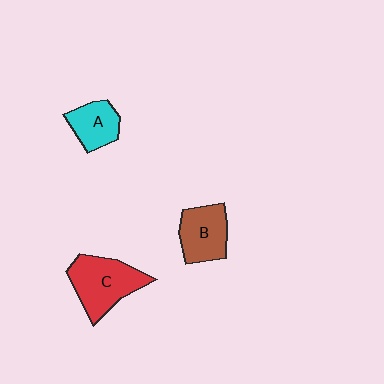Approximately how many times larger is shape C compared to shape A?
Approximately 1.6 times.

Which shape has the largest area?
Shape C (red).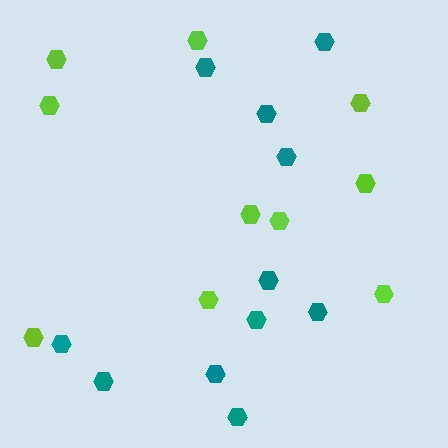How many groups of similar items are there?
There are 2 groups: one group of lime hexagons (10) and one group of teal hexagons (11).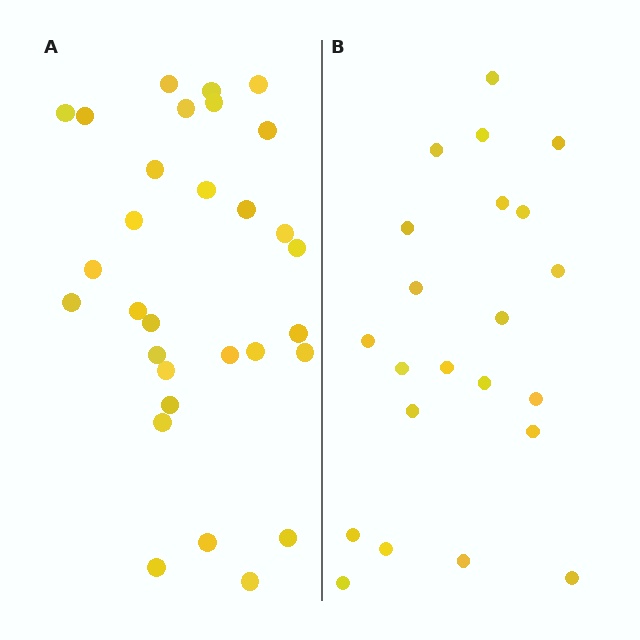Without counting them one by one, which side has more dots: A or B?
Region A (the left region) has more dots.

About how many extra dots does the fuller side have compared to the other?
Region A has roughly 8 or so more dots than region B.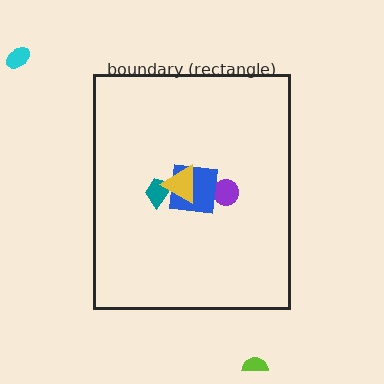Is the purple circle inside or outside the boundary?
Inside.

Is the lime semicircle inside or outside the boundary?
Outside.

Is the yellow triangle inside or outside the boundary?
Inside.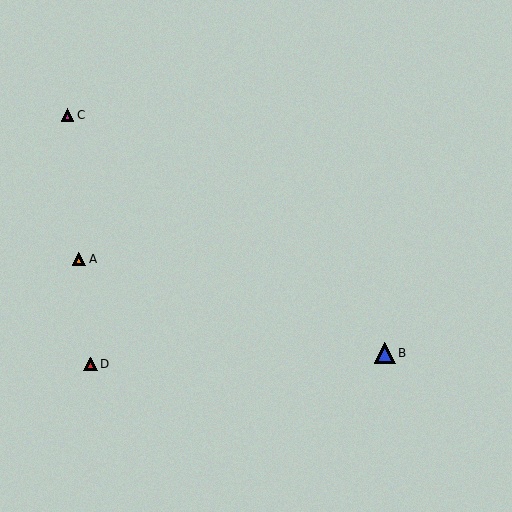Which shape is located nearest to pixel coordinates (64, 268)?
The orange triangle (labeled A) at (79, 259) is nearest to that location.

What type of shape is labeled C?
Shape C is a magenta triangle.